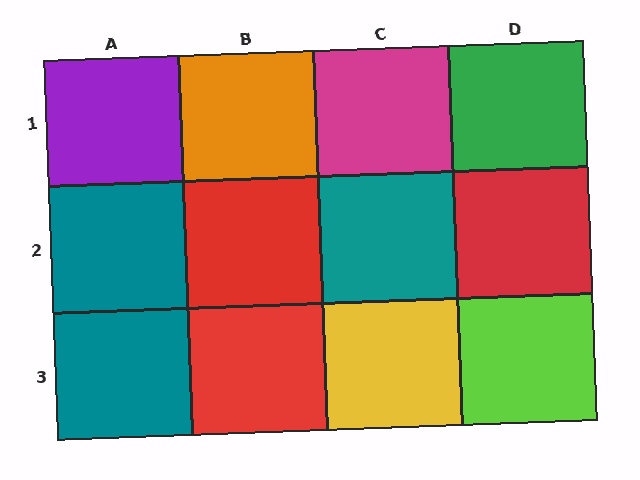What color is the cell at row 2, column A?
Teal.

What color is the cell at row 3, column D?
Lime.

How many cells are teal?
3 cells are teal.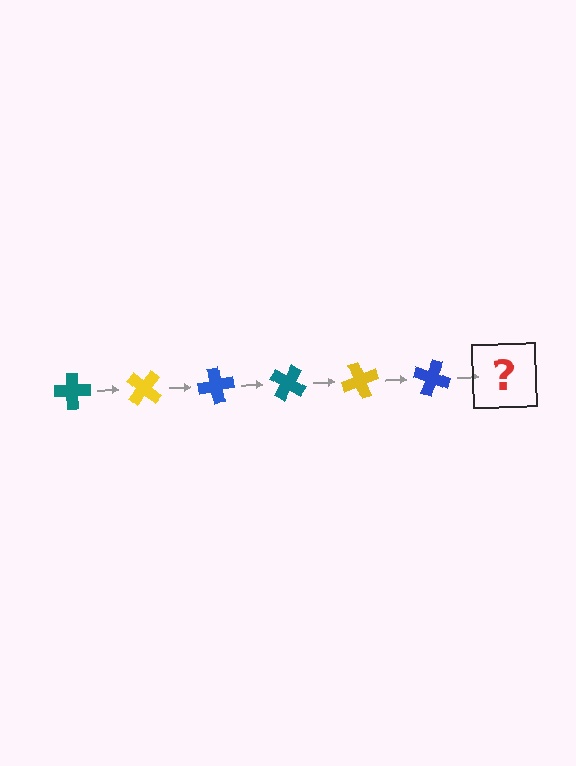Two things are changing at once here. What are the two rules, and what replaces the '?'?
The two rules are that it rotates 40 degrees each step and the color cycles through teal, yellow, and blue. The '?' should be a teal cross, rotated 240 degrees from the start.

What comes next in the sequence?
The next element should be a teal cross, rotated 240 degrees from the start.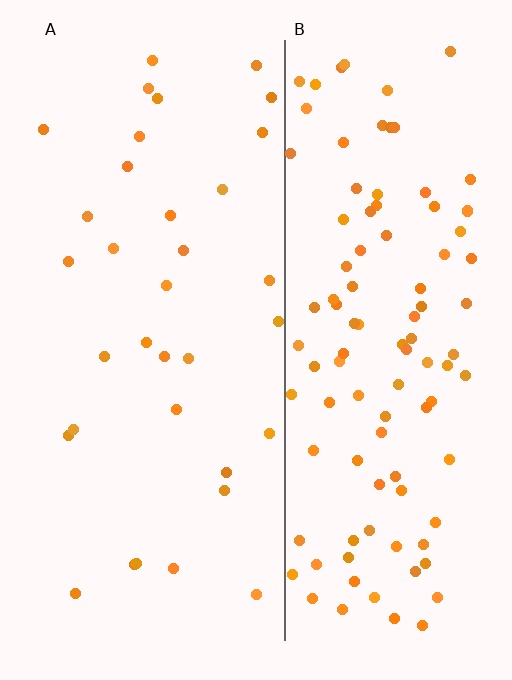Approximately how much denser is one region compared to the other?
Approximately 3.2× — region B over region A.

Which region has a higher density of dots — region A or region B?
B (the right).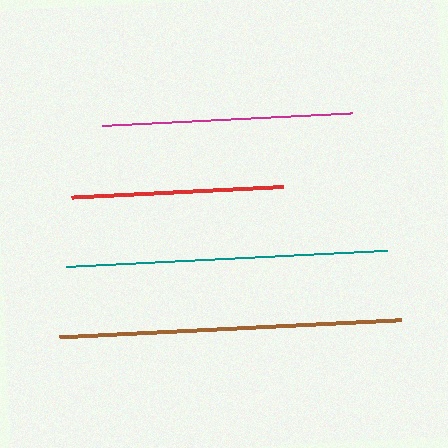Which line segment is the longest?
The brown line is the longest at approximately 342 pixels.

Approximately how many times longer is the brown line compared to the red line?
The brown line is approximately 1.6 times the length of the red line.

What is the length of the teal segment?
The teal segment is approximately 321 pixels long.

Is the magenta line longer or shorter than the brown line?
The brown line is longer than the magenta line.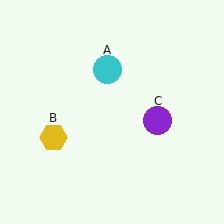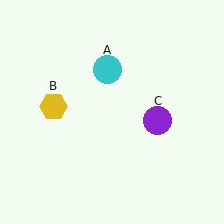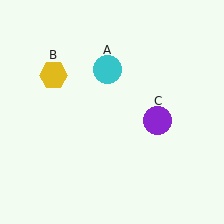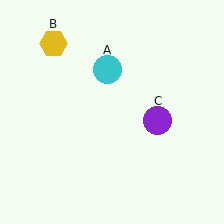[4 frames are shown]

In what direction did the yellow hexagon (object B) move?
The yellow hexagon (object B) moved up.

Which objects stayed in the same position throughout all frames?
Cyan circle (object A) and purple circle (object C) remained stationary.